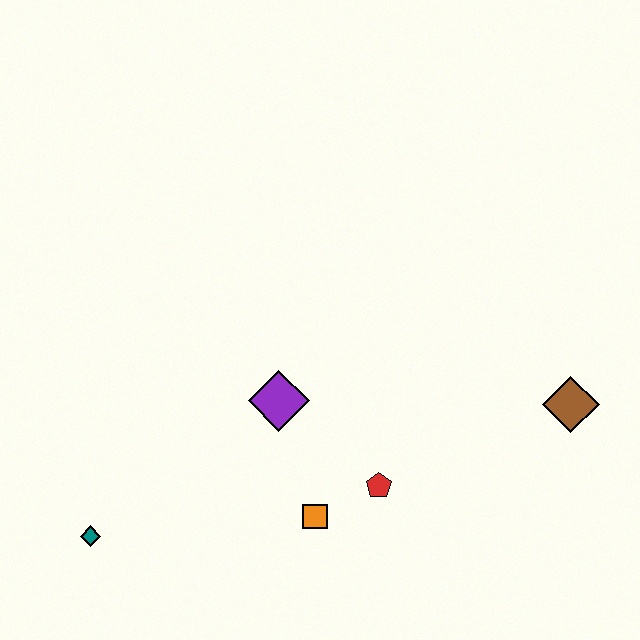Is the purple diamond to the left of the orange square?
Yes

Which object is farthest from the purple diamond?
The brown diamond is farthest from the purple diamond.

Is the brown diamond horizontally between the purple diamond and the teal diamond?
No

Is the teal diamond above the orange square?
No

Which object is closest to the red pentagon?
The orange square is closest to the red pentagon.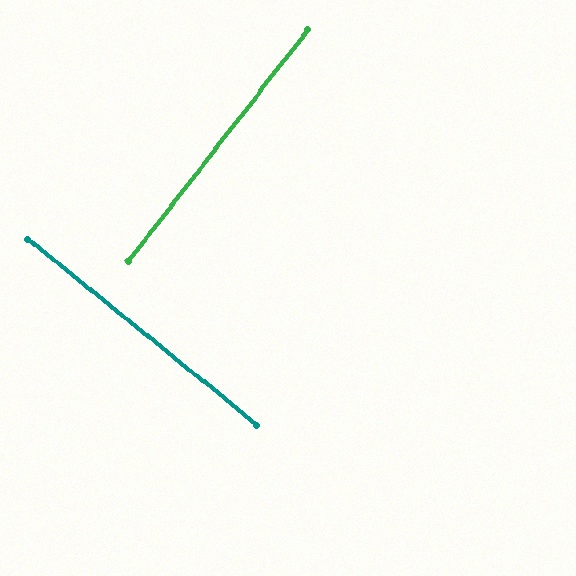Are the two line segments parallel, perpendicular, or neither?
Perpendicular — they meet at approximately 89°.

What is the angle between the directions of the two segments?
Approximately 89 degrees.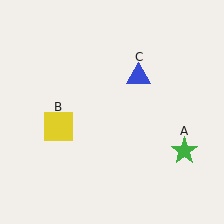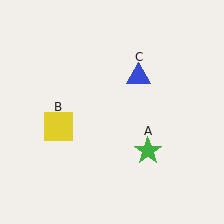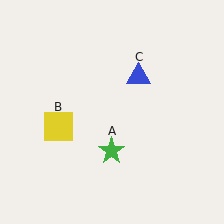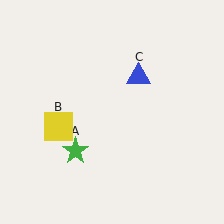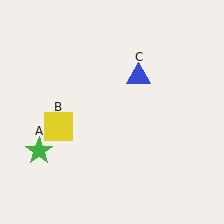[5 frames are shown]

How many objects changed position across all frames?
1 object changed position: green star (object A).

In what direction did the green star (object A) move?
The green star (object A) moved left.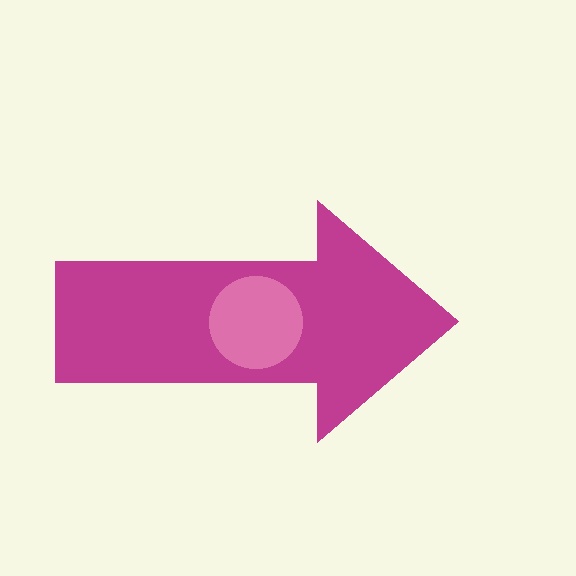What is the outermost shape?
The magenta arrow.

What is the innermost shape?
The pink circle.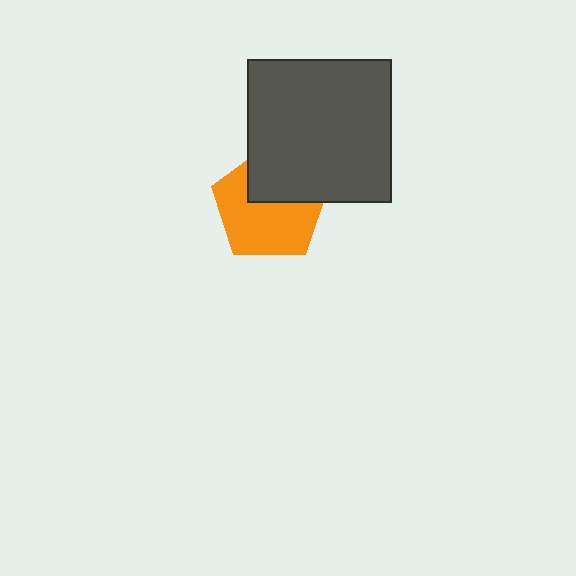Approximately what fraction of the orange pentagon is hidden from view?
Roughly 37% of the orange pentagon is hidden behind the dark gray square.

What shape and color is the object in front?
The object in front is a dark gray square.